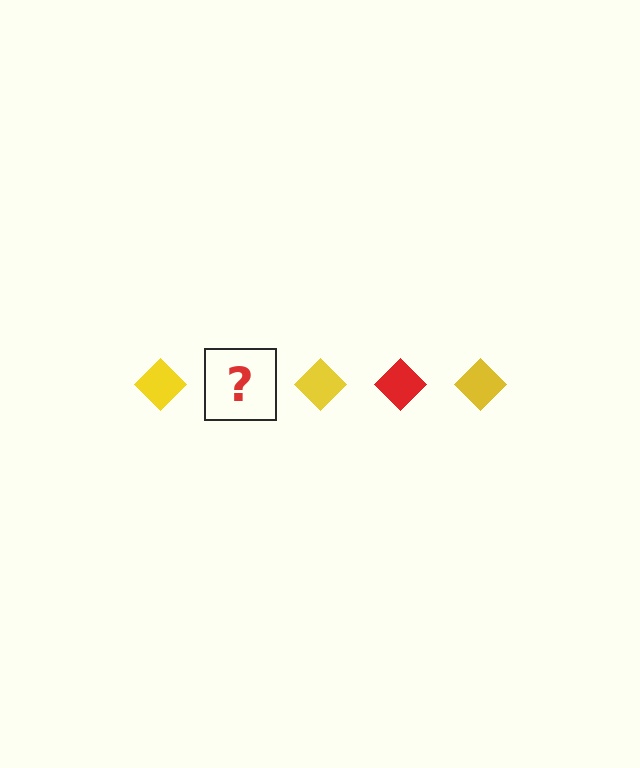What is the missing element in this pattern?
The missing element is a red diamond.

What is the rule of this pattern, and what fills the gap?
The rule is that the pattern cycles through yellow, red diamonds. The gap should be filled with a red diamond.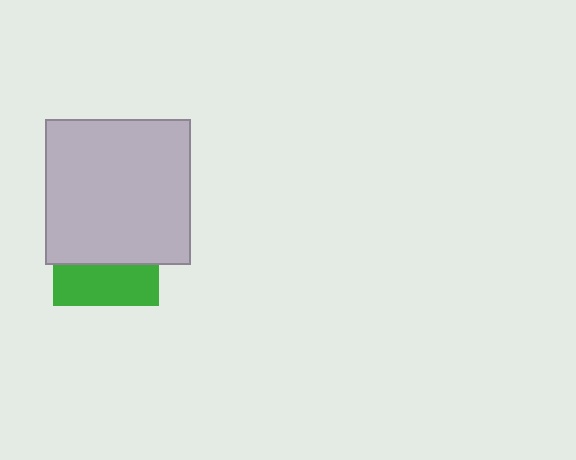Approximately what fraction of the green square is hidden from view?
Roughly 62% of the green square is hidden behind the light gray square.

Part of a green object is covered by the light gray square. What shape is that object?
It is a square.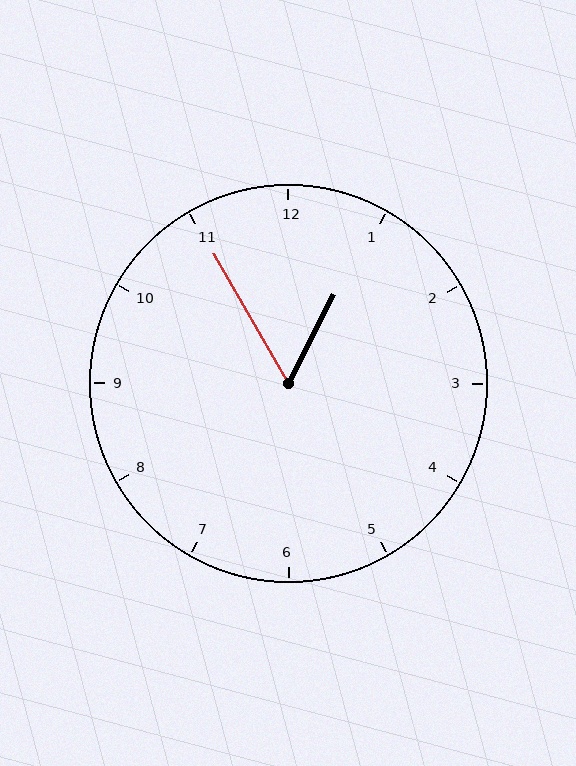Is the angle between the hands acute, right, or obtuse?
It is acute.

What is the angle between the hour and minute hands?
Approximately 58 degrees.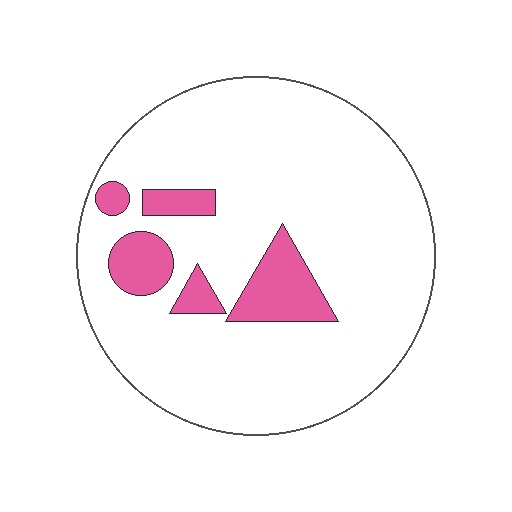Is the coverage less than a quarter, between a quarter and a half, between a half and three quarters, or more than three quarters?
Less than a quarter.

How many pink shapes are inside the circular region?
5.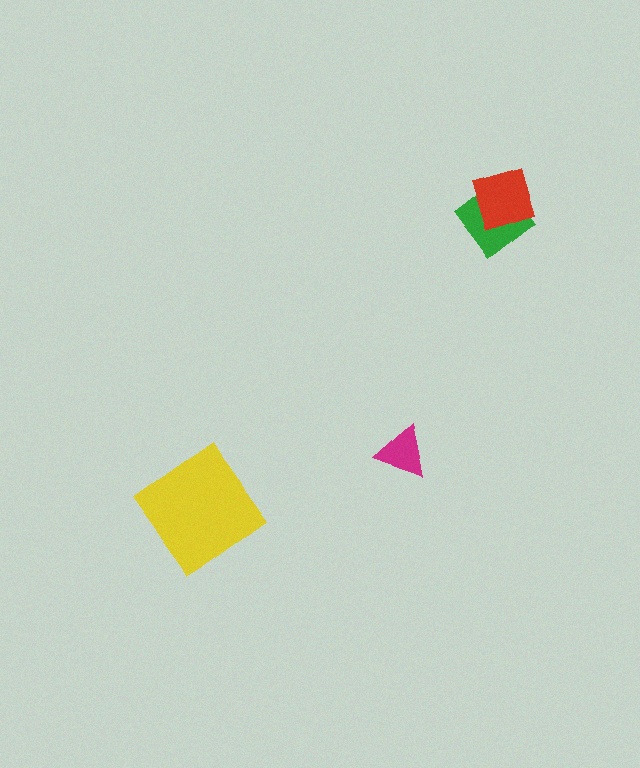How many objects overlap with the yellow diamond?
0 objects overlap with the yellow diamond.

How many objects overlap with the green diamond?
1 object overlaps with the green diamond.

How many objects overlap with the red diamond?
1 object overlaps with the red diamond.